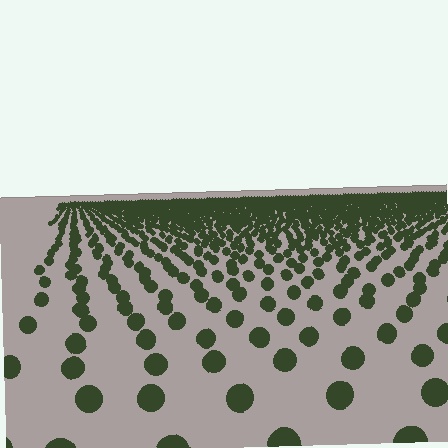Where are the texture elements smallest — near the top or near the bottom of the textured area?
Near the top.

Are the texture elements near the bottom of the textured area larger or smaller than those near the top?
Larger. Near the bottom, elements are closer to the viewer and appear at a bigger on-screen size.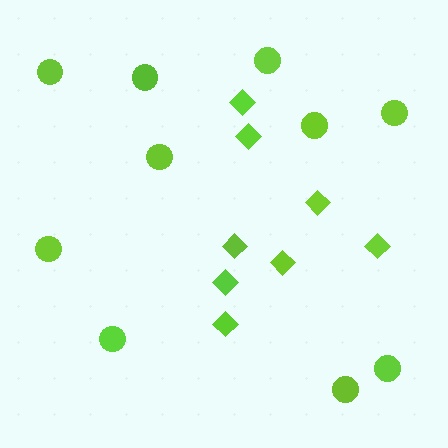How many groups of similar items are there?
There are 2 groups: one group of circles (10) and one group of diamonds (8).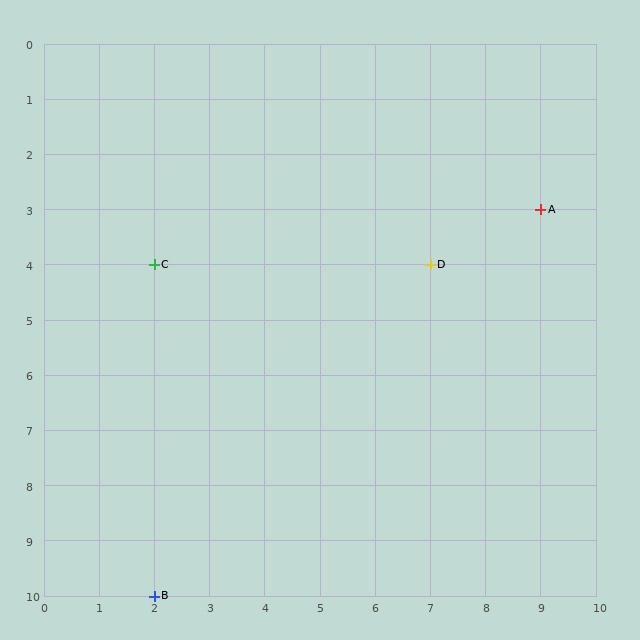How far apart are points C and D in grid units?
Points C and D are 5 columns apart.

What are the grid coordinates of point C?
Point C is at grid coordinates (2, 4).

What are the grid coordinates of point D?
Point D is at grid coordinates (7, 4).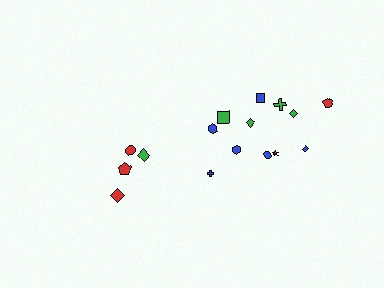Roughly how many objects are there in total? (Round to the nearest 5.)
Roughly 15 objects in total.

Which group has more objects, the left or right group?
The right group.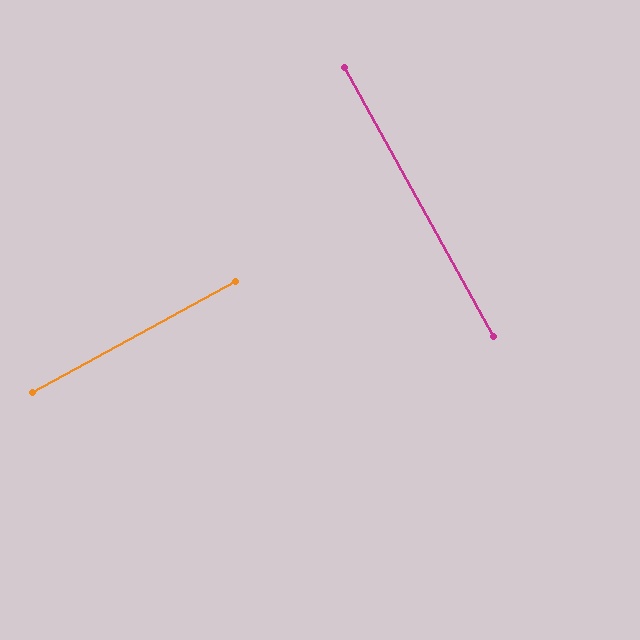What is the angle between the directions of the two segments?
Approximately 90 degrees.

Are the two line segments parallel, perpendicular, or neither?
Perpendicular — they meet at approximately 90°.